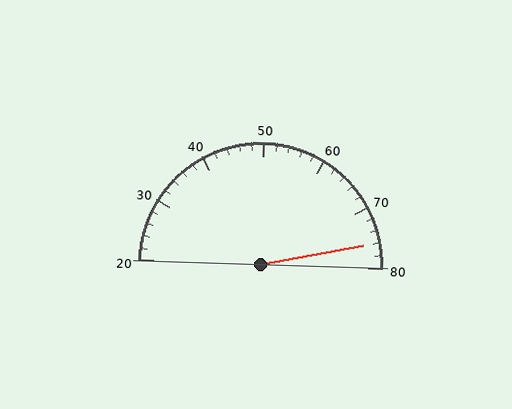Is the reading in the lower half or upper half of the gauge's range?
The reading is in the upper half of the range (20 to 80).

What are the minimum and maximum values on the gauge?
The gauge ranges from 20 to 80.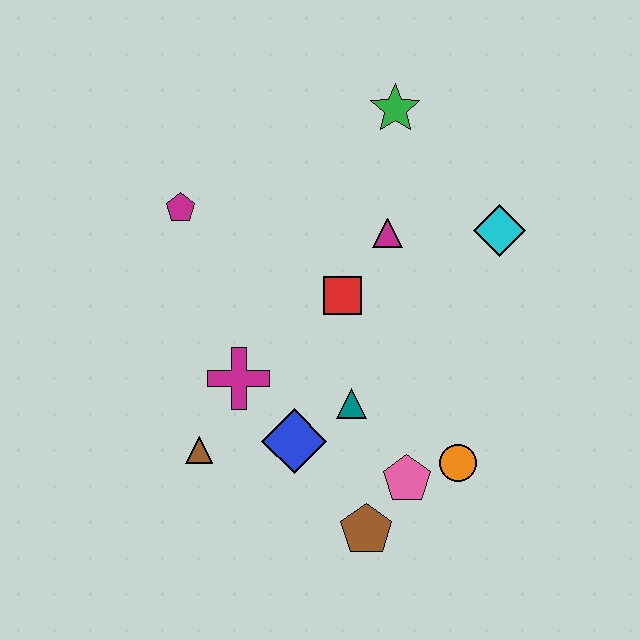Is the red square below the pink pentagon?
No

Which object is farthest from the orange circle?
The magenta pentagon is farthest from the orange circle.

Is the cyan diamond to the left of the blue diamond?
No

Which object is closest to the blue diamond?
The teal triangle is closest to the blue diamond.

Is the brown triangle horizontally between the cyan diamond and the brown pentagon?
No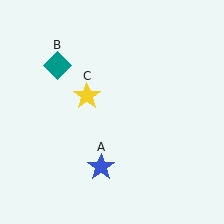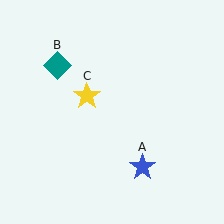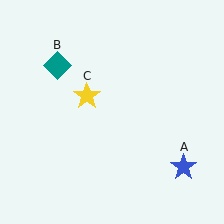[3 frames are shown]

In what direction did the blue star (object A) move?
The blue star (object A) moved right.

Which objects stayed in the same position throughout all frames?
Teal diamond (object B) and yellow star (object C) remained stationary.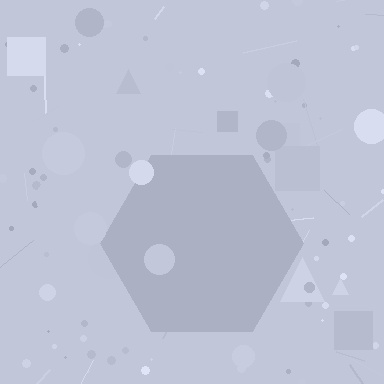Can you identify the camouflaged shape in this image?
The camouflaged shape is a hexagon.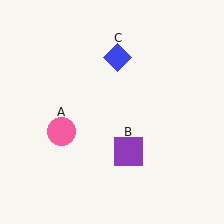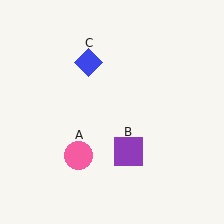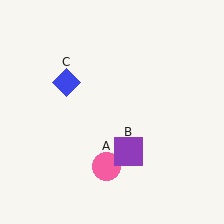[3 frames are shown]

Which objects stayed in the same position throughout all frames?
Purple square (object B) remained stationary.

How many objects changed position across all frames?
2 objects changed position: pink circle (object A), blue diamond (object C).